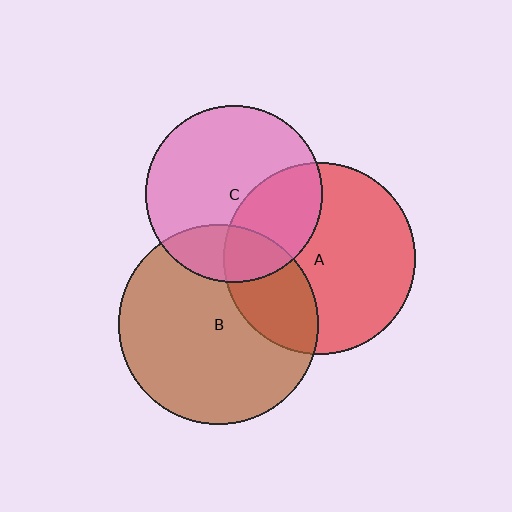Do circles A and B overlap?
Yes.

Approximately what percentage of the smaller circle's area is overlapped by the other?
Approximately 30%.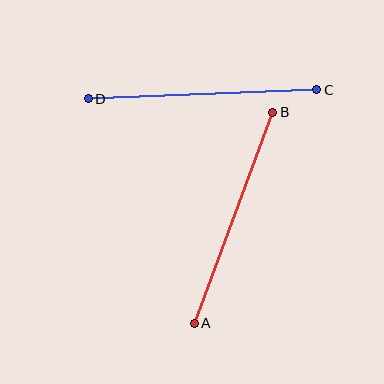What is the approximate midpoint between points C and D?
The midpoint is at approximately (203, 94) pixels.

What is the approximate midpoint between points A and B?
The midpoint is at approximately (233, 218) pixels.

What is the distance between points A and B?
The distance is approximately 225 pixels.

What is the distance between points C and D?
The distance is approximately 229 pixels.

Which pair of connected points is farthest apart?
Points C and D are farthest apart.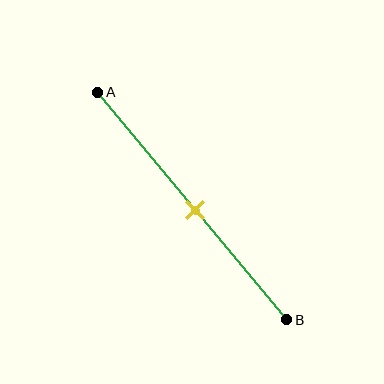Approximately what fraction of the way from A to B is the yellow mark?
The yellow mark is approximately 50% of the way from A to B.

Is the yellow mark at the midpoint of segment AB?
Yes, the mark is approximately at the midpoint.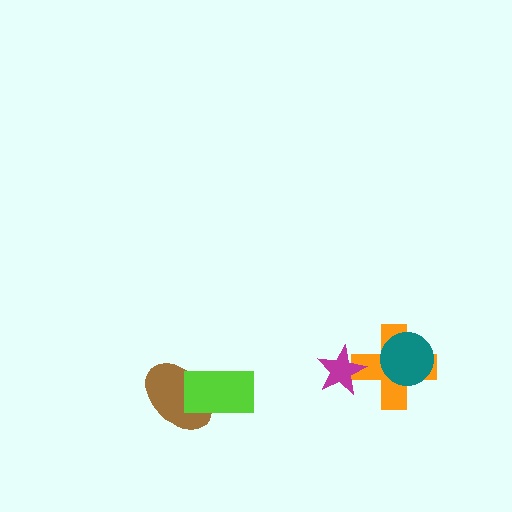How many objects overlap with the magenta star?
1 object overlaps with the magenta star.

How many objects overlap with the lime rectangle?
1 object overlaps with the lime rectangle.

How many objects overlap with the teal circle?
1 object overlaps with the teal circle.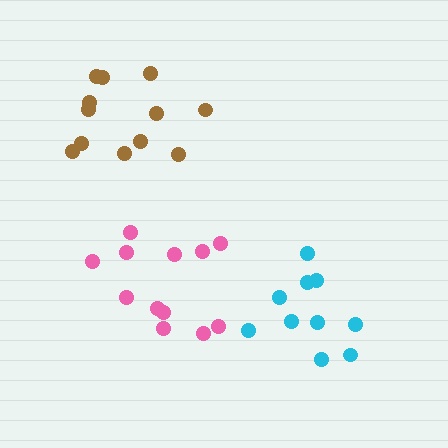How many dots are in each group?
Group 1: 10 dots, Group 2: 12 dots, Group 3: 12 dots (34 total).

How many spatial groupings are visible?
There are 3 spatial groupings.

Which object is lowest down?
The cyan cluster is bottommost.